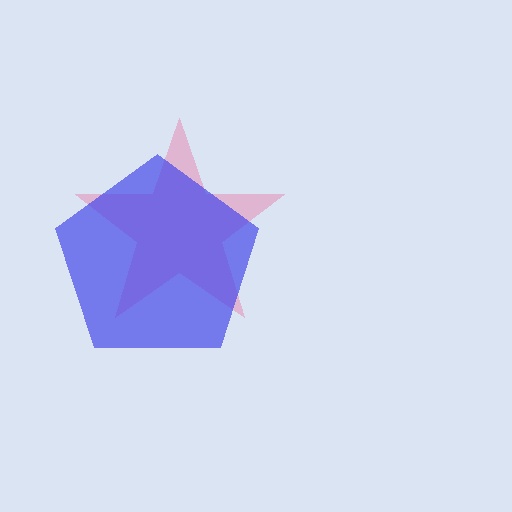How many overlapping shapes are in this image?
There are 2 overlapping shapes in the image.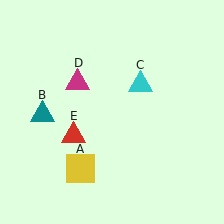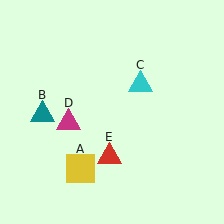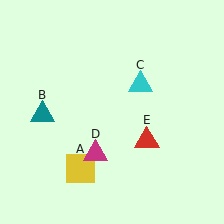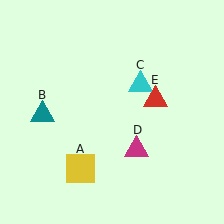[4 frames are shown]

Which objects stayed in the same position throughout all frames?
Yellow square (object A) and teal triangle (object B) and cyan triangle (object C) remained stationary.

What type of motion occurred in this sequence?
The magenta triangle (object D), red triangle (object E) rotated counterclockwise around the center of the scene.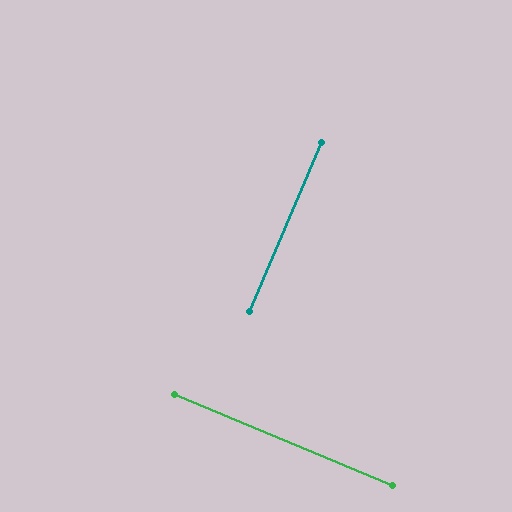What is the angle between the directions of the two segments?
Approximately 90 degrees.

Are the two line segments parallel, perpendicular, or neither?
Perpendicular — they meet at approximately 90°.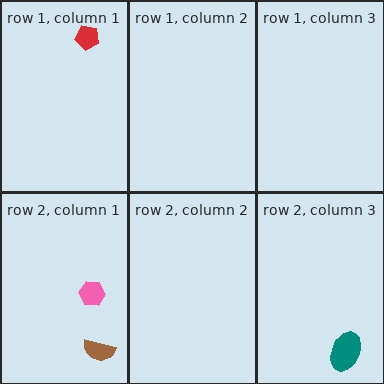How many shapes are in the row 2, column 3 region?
1.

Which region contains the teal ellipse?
The row 2, column 3 region.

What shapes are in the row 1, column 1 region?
The red pentagon.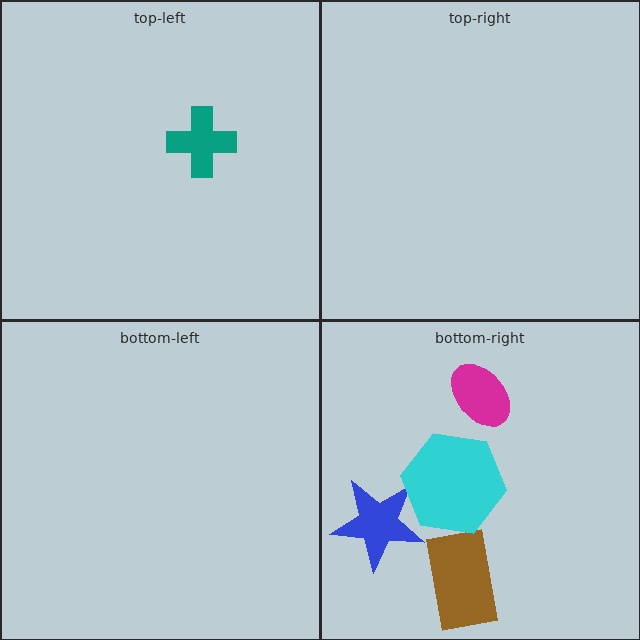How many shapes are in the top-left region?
1.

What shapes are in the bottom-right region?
The magenta ellipse, the brown rectangle, the blue star, the cyan hexagon.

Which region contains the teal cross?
The top-left region.